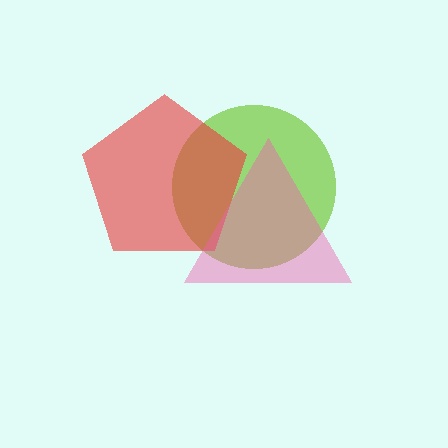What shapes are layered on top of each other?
The layered shapes are: a lime circle, a red pentagon, a pink triangle.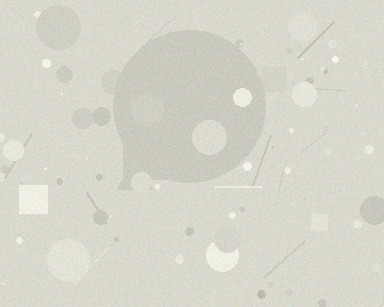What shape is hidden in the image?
A circle is hidden in the image.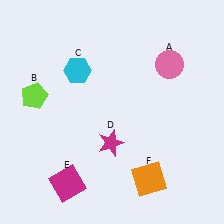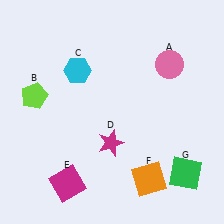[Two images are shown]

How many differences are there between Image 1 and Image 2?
There is 1 difference between the two images.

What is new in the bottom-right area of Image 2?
A green square (G) was added in the bottom-right area of Image 2.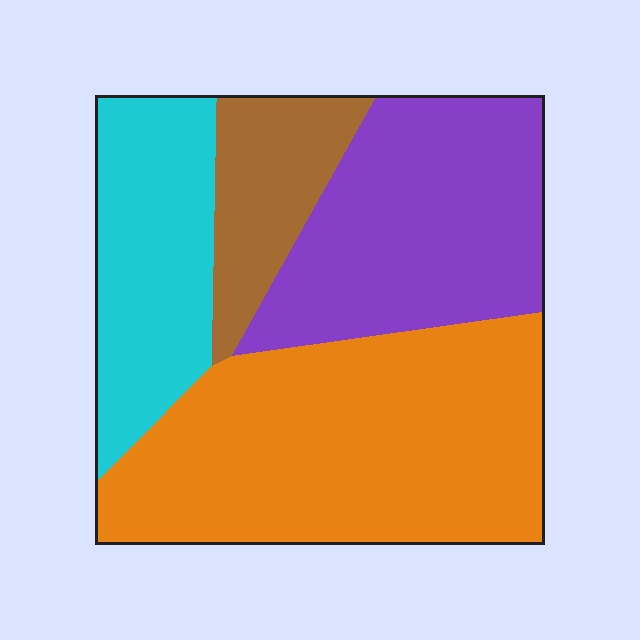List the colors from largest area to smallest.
From largest to smallest: orange, purple, cyan, brown.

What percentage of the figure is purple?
Purple takes up about one quarter (1/4) of the figure.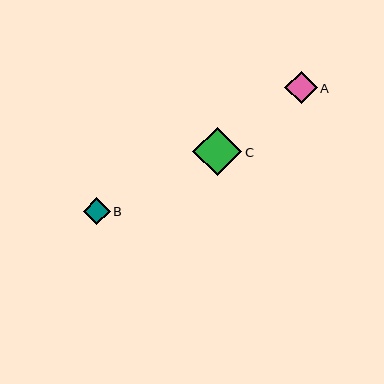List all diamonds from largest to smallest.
From largest to smallest: C, A, B.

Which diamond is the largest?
Diamond C is the largest with a size of approximately 49 pixels.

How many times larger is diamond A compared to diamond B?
Diamond A is approximately 1.2 times the size of diamond B.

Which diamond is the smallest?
Diamond B is the smallest with a size of approximately 27 pixels.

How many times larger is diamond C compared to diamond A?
Diamond C is approximately 1.5 times the size of diamond A.